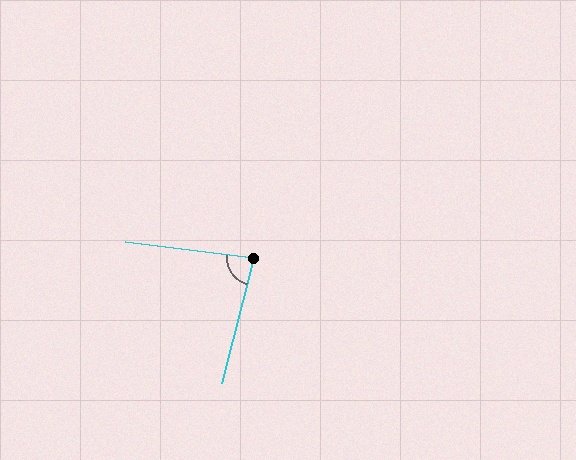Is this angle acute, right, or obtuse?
It is acute.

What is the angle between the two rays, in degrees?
Approximately 82 degrees.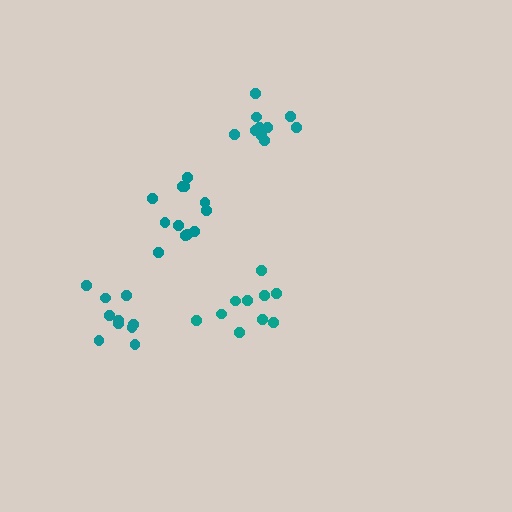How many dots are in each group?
Group 1: 10 dots, Group 2: 12 dots, Group 3: 10 dots, Group 4: 10 dots (42 total).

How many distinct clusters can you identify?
There are 4 distinct clusters.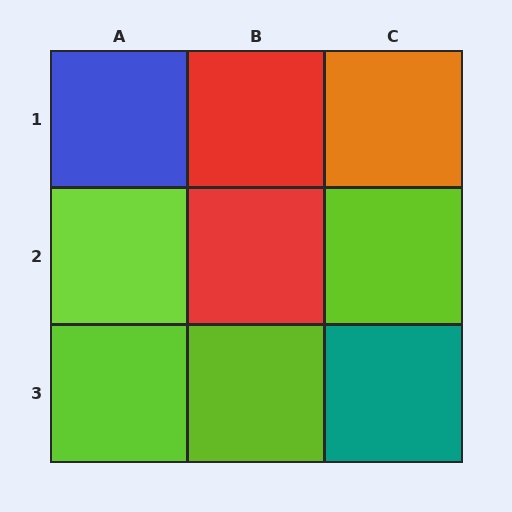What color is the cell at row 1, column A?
Blue.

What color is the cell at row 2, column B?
Red.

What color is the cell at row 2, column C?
Lime.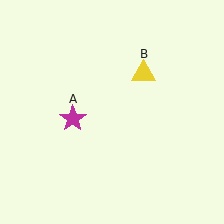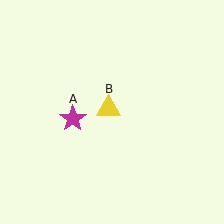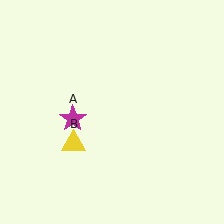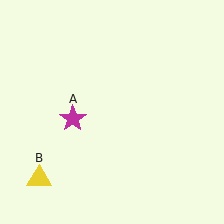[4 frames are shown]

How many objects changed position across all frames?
1 object changed position: yellow triangle (object B).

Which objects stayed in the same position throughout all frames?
Magenta star (object A) remained stationary.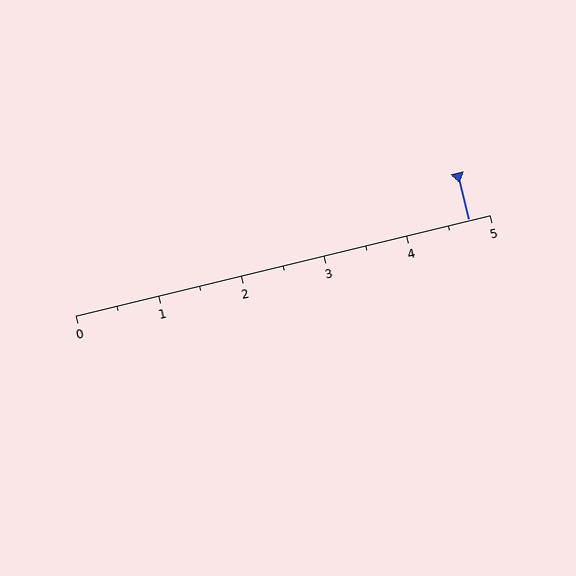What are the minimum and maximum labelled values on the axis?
The axis runs from 0 to 5.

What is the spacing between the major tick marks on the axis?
The major ticks are spaced 1 apart.